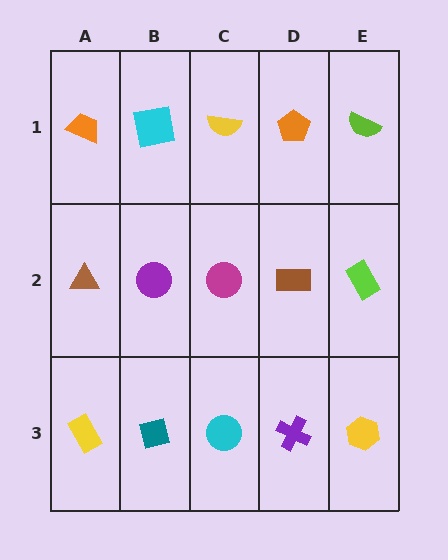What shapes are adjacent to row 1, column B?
A purple circle (row 2, column B), an orange trapezoid (row 1, column A), a yellow semicircle (row 1, column C).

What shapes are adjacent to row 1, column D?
A brown rectangle (row 2, column D), a yellow semicircle (row 1, column C), a lime semicircle (row 1, column E).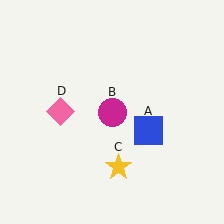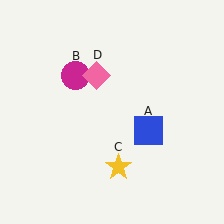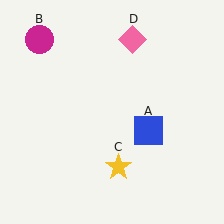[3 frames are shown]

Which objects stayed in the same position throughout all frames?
Blue square (object A) and yellow star (object C) remained stationary.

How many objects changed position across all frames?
2 objects changed position: magenta circle (object B), pink diamond (object D).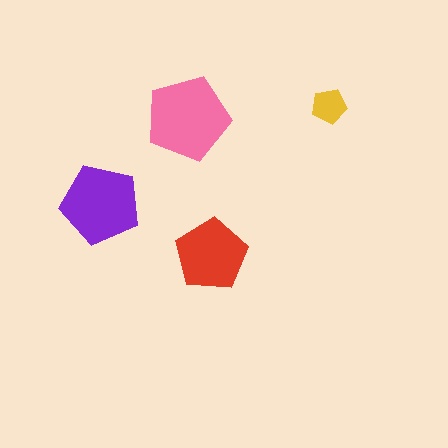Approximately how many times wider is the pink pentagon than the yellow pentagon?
About 2.5 times wider.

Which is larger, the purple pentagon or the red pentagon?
The purple one.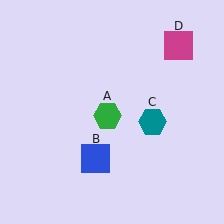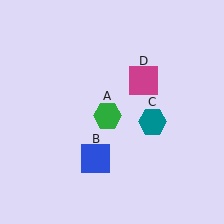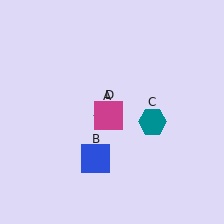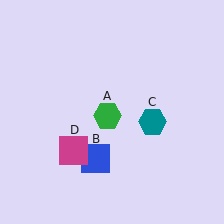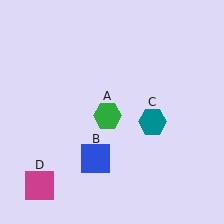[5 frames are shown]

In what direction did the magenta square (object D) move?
The magenta square (object D) moved down and to the left.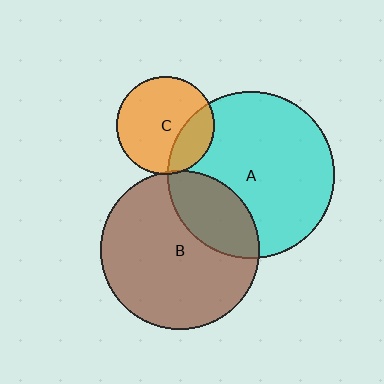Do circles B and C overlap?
Yes.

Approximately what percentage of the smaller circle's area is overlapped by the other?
Approximately 5%.